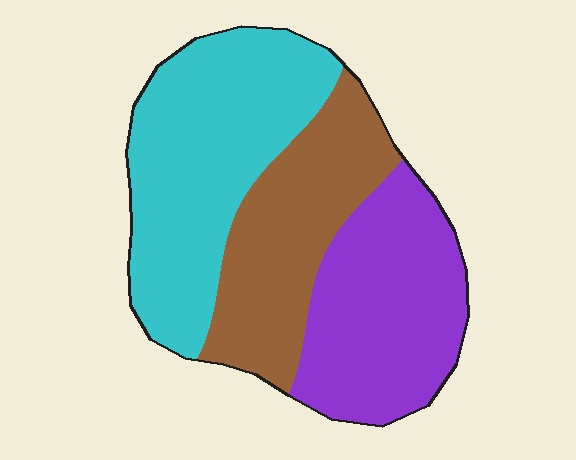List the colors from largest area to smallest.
From largest to smallest: cyan, purple, brown.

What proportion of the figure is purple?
Purple takes up about one third (1/3) of the figure.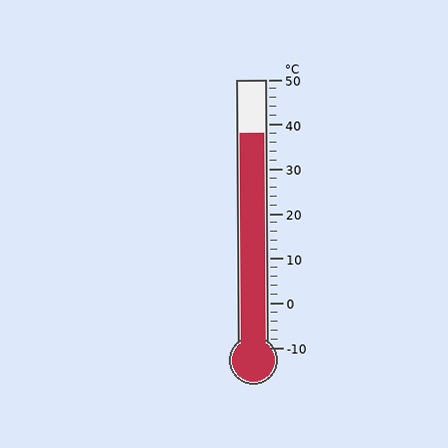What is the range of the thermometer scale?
The thermometer scale ranges from -10°C to 50°C.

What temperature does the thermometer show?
The thermometer shows approximately 38°C.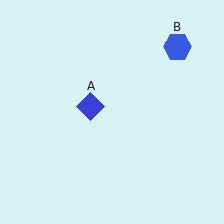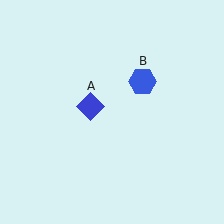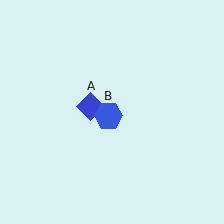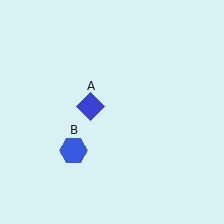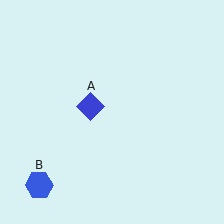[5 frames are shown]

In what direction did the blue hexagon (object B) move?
The blue hexagon (object B) moved down and to the left.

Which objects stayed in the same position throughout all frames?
Blue diamond (object A) remained stationary.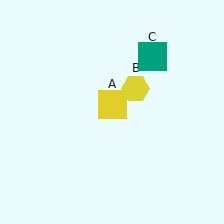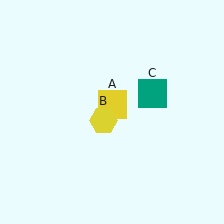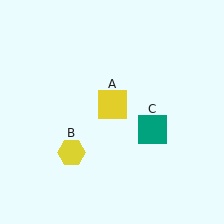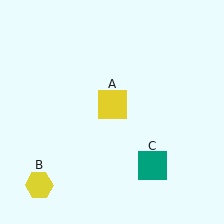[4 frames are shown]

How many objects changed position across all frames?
2 objects changed position: yellow hexagon (object B), teal square (object C).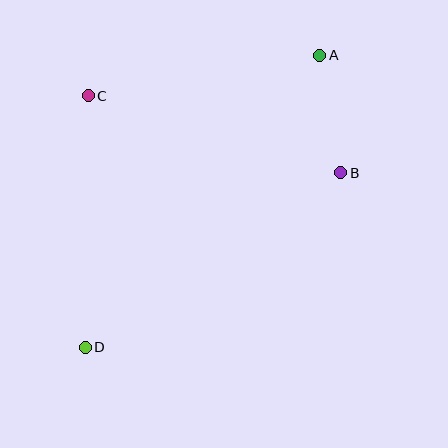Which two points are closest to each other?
Points A and B are closest to each other.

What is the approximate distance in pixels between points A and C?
The distance between A and C is approximately 235 pixels.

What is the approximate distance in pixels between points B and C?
The distance between B and C is approximately 264 pixels.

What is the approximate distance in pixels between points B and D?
The distance between B and D is approximately 309 pixels.